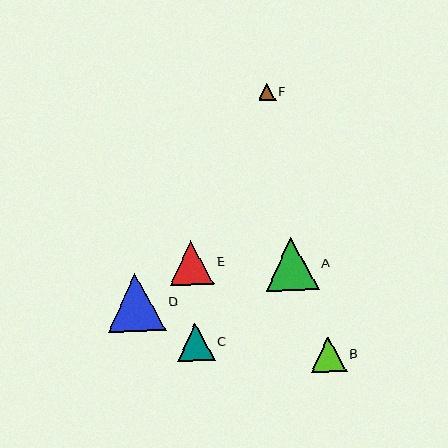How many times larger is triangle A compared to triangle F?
Triangle A is approximately 3.1 times the size of triangle F.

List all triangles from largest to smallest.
From largest to smallest: D, A, E, C, B, F.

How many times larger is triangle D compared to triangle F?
Triangle D is approximately 3.4 times the size of triangle F.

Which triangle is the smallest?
Triangle F is the smallest with a size of approximately 17 pixels.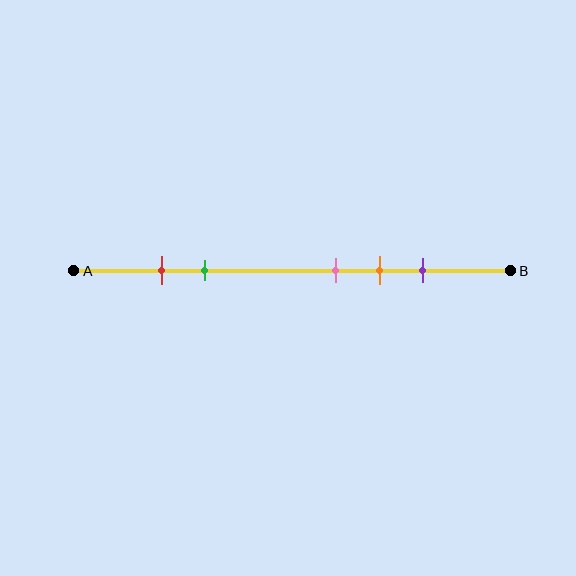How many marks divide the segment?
There are 5 marks dividing the segment.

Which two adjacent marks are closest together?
The red and green marks are the closest adjacent pair.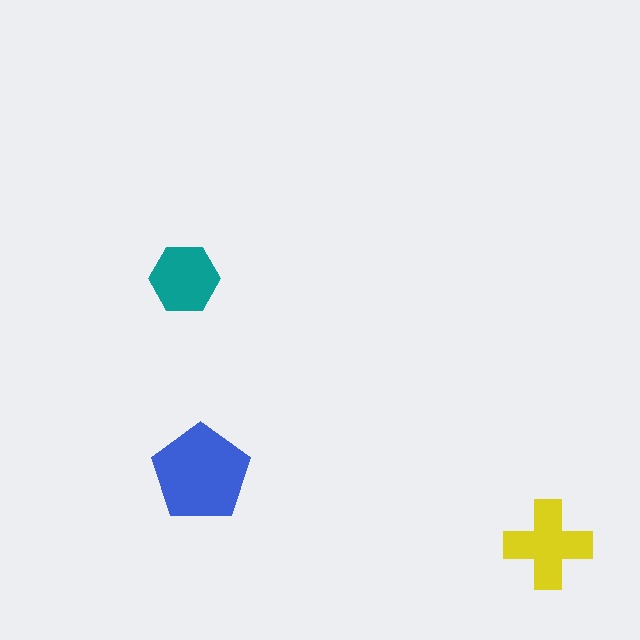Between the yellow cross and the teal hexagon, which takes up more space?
The yellow cross.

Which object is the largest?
The blue pentagon.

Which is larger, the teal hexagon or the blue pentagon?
The blue pentagon.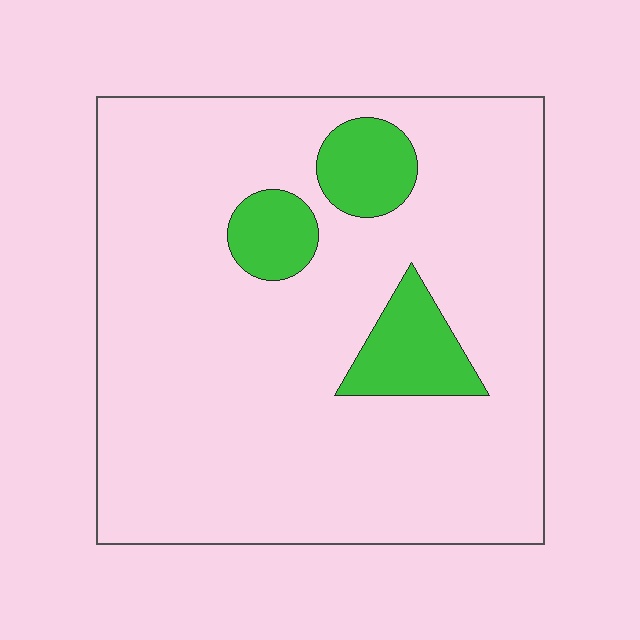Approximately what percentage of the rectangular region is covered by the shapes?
Approximately 15%.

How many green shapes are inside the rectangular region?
3.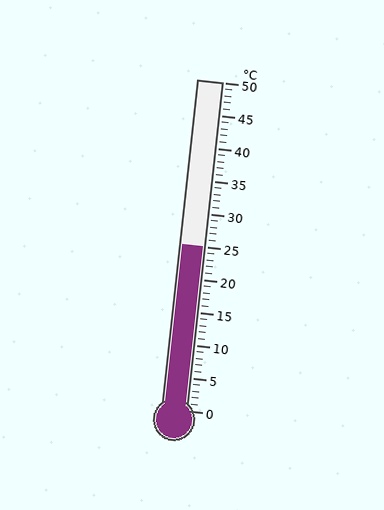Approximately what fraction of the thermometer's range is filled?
The thermometer is filled to approximately 50% of its range.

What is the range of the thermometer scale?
The thermometer scale ranges from 0°C to 50°C.